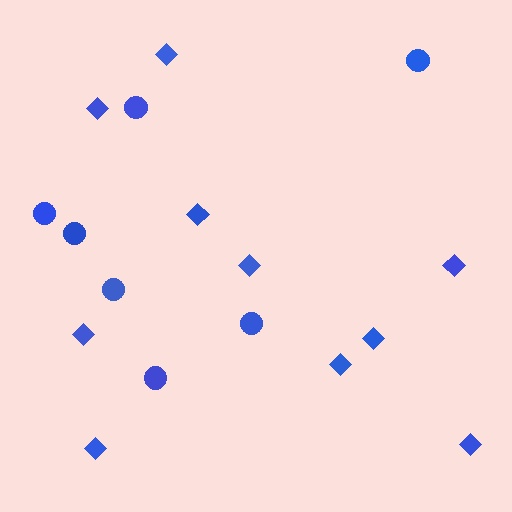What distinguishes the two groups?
There are 2 groups: one group of diamonds (10) and one group of circles (7).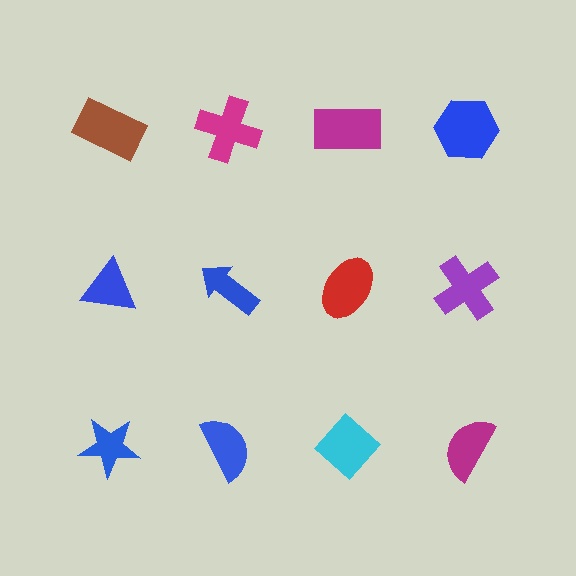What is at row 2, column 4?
A purple cross.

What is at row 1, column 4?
A blue hexagon.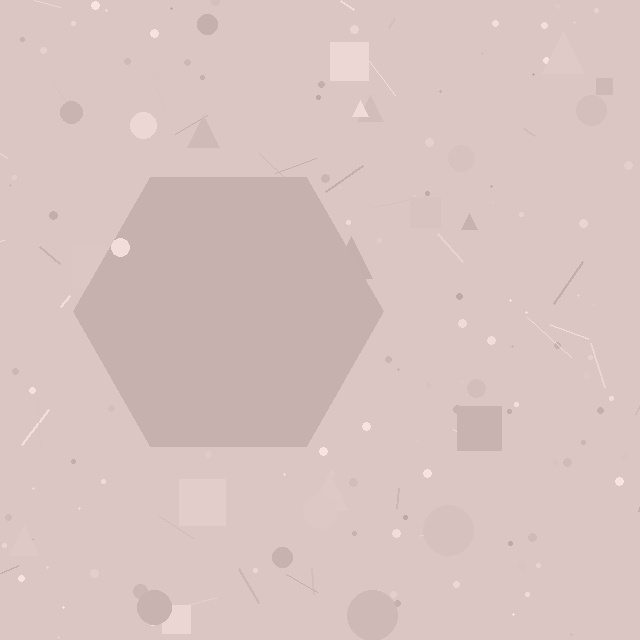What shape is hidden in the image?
A hexagon is hidden in the image.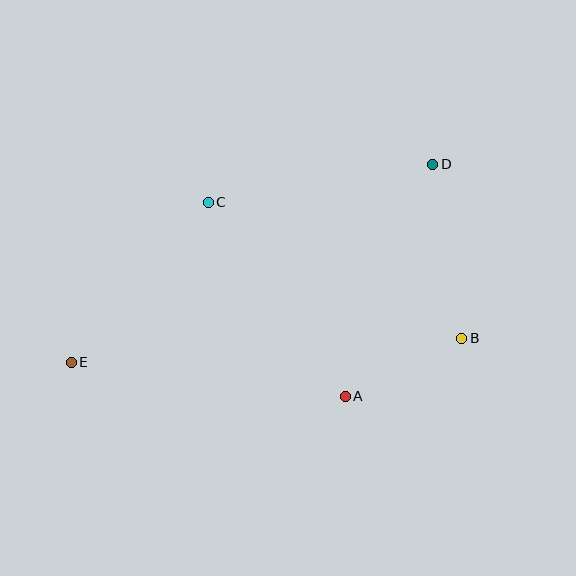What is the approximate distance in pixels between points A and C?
The distance between A and C is approximately 237 pixels.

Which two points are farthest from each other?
Points D and E are farthest from each other.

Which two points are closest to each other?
Points A and B are closest to each other.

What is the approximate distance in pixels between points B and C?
The distance between B and C is approximately 288 pixels.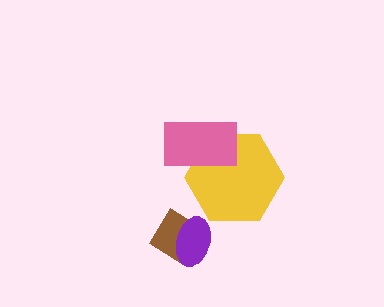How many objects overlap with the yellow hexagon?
1 object overlaps with the yellow hexagon.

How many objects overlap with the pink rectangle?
1 object overlaps with the pink rectangle.